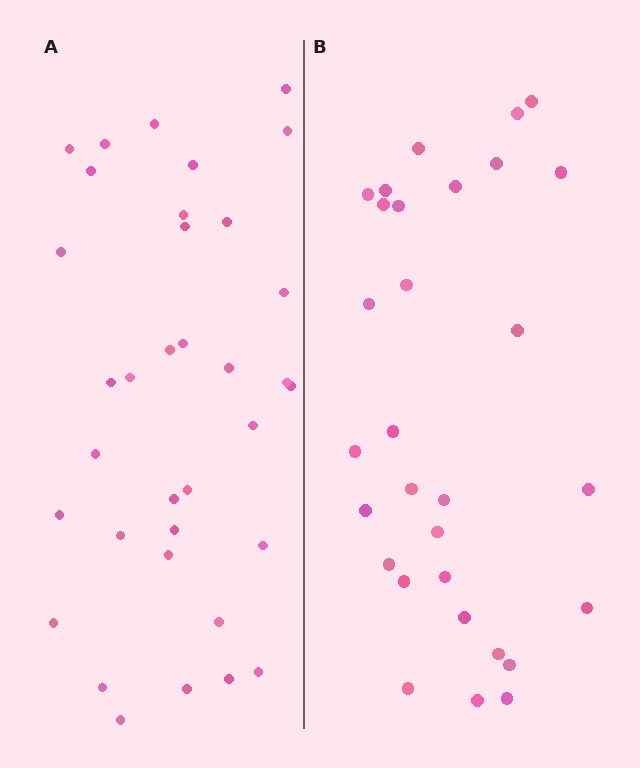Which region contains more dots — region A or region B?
Region A (the left region) has more dots.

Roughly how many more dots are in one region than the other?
Region A has about 5 more dots than region B.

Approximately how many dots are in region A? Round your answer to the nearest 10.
About 40 dots. (The exact count is 35, which rounds to 40.)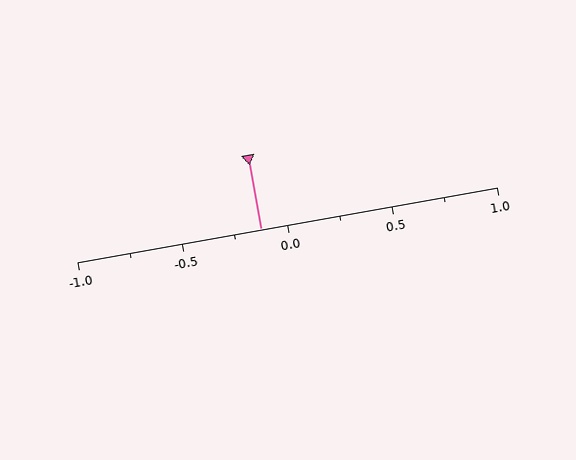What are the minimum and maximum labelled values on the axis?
The axis runs from -1.0 to 1.0.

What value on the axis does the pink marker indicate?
The marker indicates approximately -0.12.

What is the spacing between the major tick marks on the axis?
The major ticks are spaced 0.5 apart.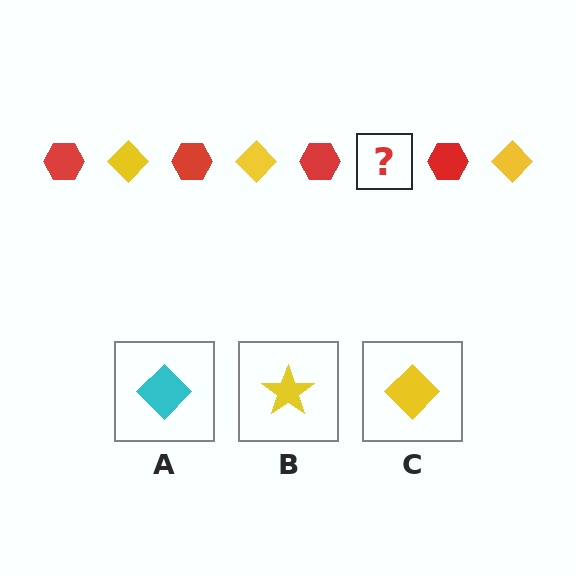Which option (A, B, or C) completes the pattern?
C.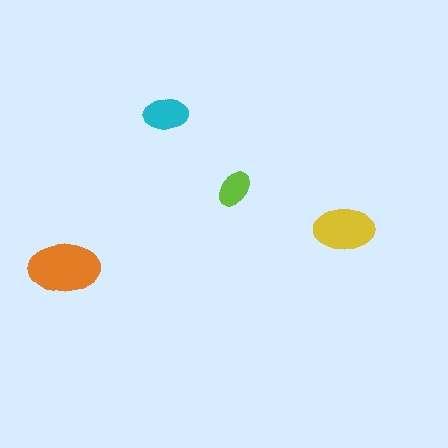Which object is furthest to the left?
The orange ellipse is leftmost.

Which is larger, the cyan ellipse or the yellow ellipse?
The yellow one.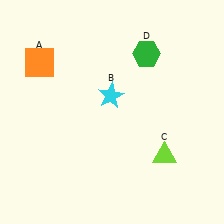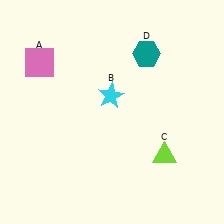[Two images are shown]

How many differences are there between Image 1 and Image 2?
There are 2 differences between the two images.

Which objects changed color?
A changed from orange to pink. D changed from green to teal.